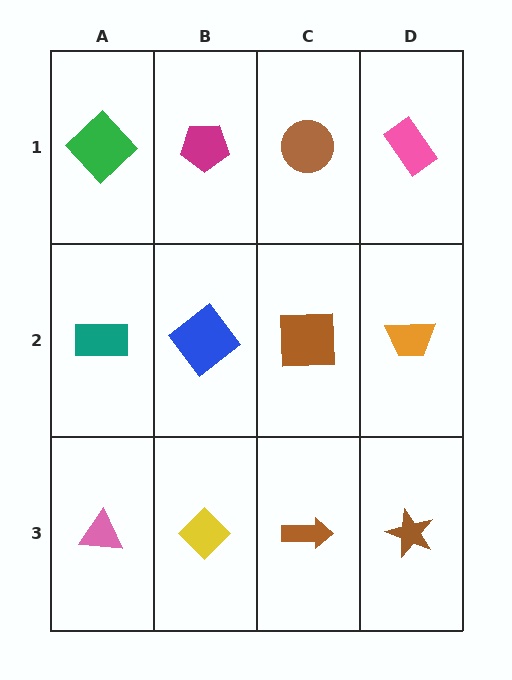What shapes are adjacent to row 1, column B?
A blue diamond (row 2, column B), a green diamond (row 1, column A), a brown circle (row 1, column C).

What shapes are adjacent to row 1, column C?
A brown square (row 2, column C), a magenta pentagon (row 1, column B), a pink rectangle (row 1, column D).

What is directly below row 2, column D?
A brown star.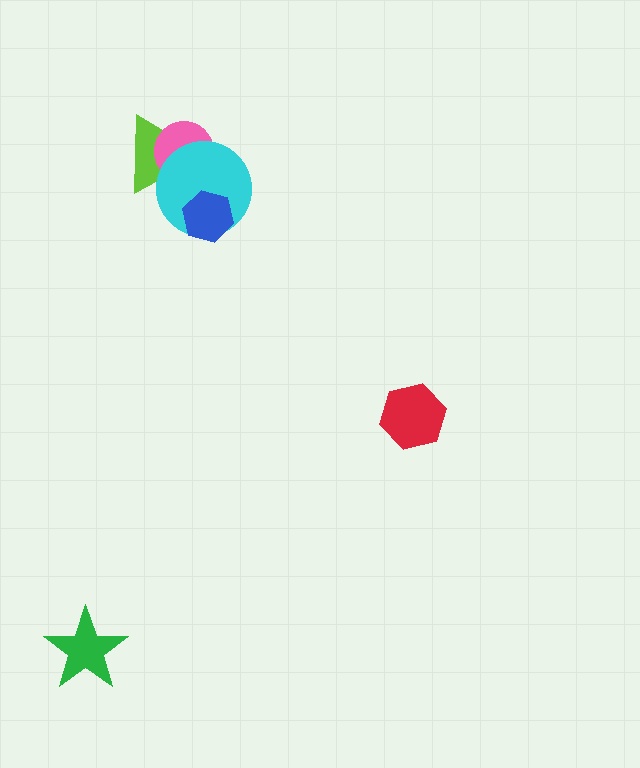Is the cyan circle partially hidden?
Yes, it is partially covered by another shape.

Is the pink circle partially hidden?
Yes, it is partially covered by another shape.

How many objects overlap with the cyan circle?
3 objects overlap with the cyan circle.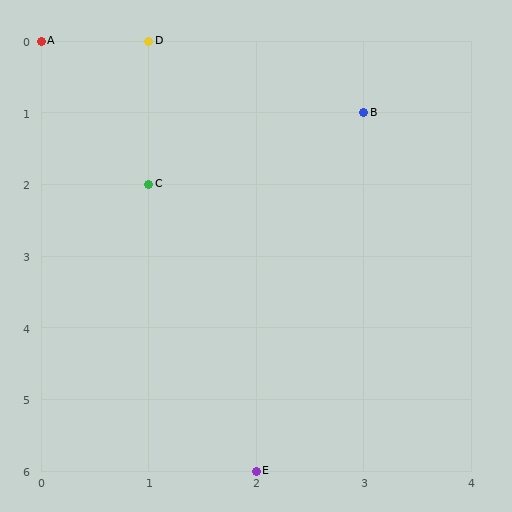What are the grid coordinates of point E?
Point E is at grid coordinates (2, 6).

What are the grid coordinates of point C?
Point C is at grid coordinates (1, 2).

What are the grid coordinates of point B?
Point B is at grid coordinates (3, 1).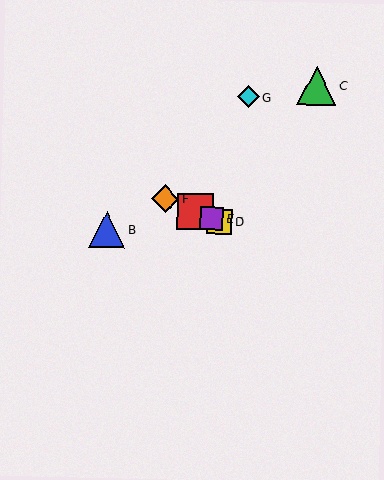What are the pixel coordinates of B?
Object B is at (107, 229).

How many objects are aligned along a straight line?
4 objects (A, D, E, F) are aligned along a straight line.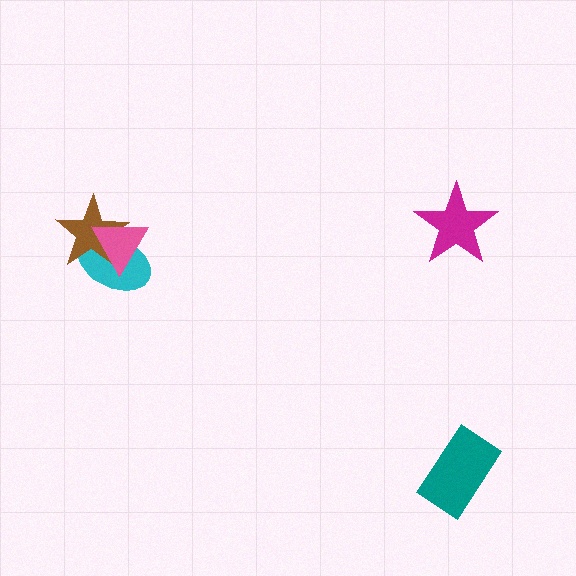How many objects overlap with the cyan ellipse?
2 objects overlap with the cyan ellipse.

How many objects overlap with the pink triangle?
2 objects overlap with the pink triangle.